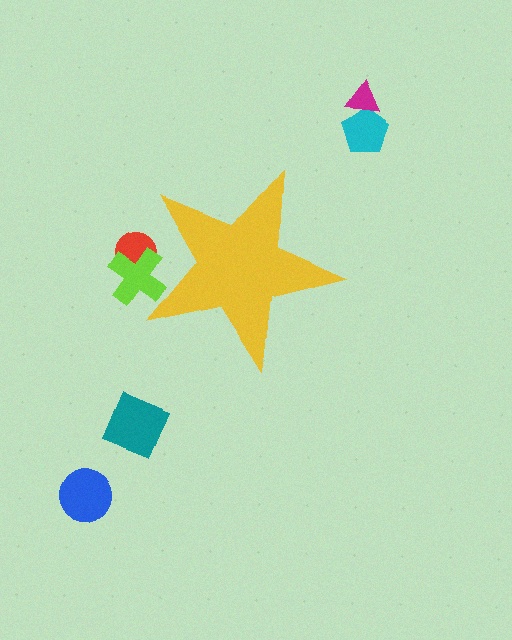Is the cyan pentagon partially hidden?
No, the cyan pentagon is fully visible.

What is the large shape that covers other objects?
A yellow star.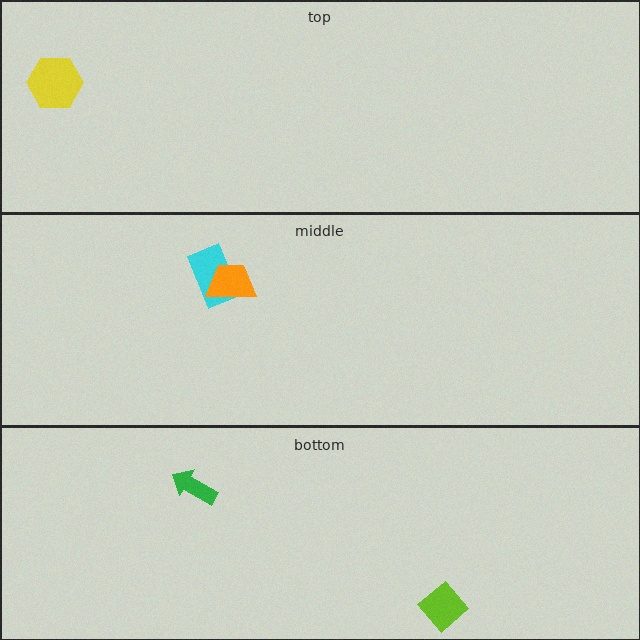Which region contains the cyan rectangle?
The middle region.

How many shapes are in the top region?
1.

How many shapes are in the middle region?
2.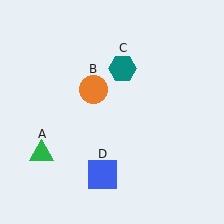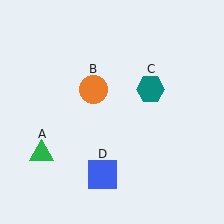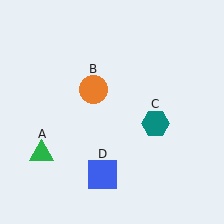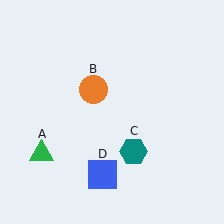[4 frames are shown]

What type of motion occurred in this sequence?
The teal hexagon (object C) rotated clockwise around the center of the scene.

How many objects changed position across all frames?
1 object changed position: teal hexagon (object C).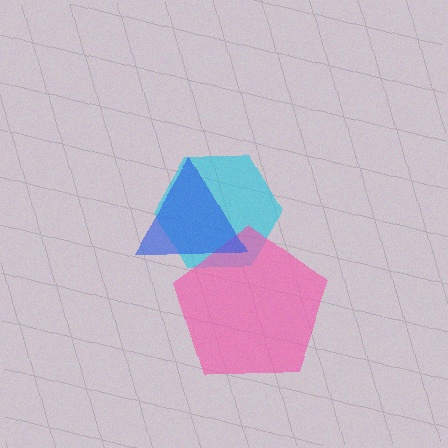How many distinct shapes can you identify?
There are 3 distinct shapes: a cyan hexagon, a pink pentagon, a blue triangle.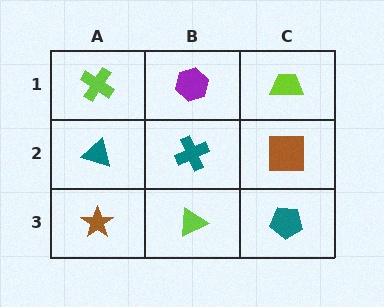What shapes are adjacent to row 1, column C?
A brown square (row 2, column C), a purple hexagon (row 1, column B).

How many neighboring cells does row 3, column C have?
2.